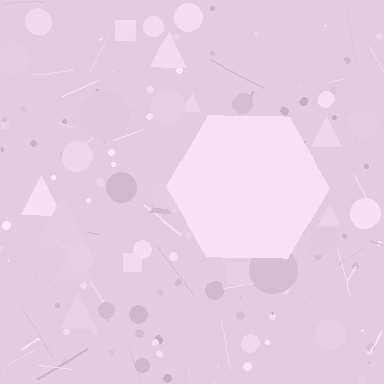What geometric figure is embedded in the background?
A hexagon is embedded in the background.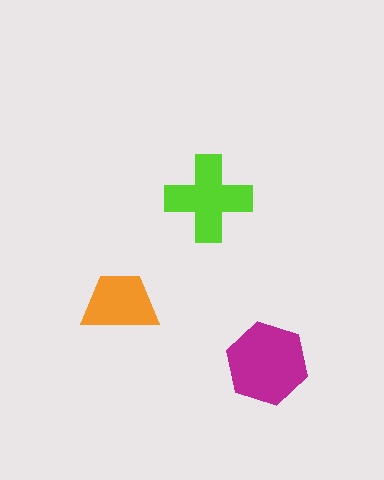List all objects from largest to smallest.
The magenta hexagon, the lime cross, the orange trapezoid.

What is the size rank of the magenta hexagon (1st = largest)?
1st.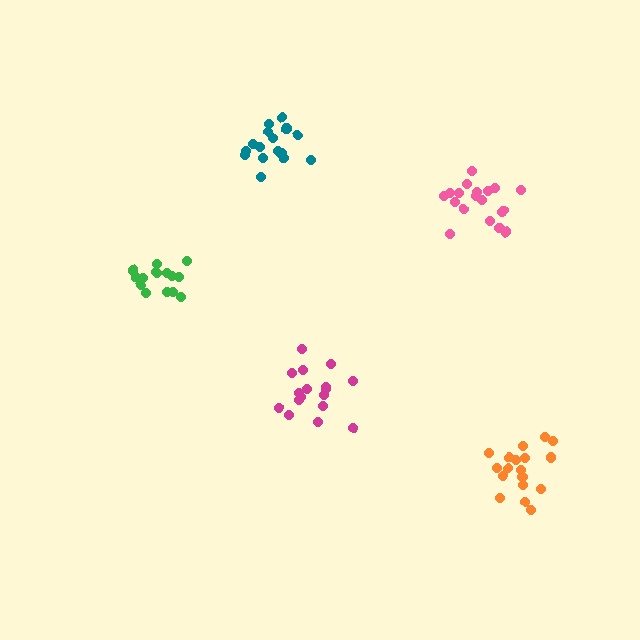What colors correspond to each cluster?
The clusters are colored: teal, magenta, pink, green, orange.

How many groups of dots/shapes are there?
There are 5 groups.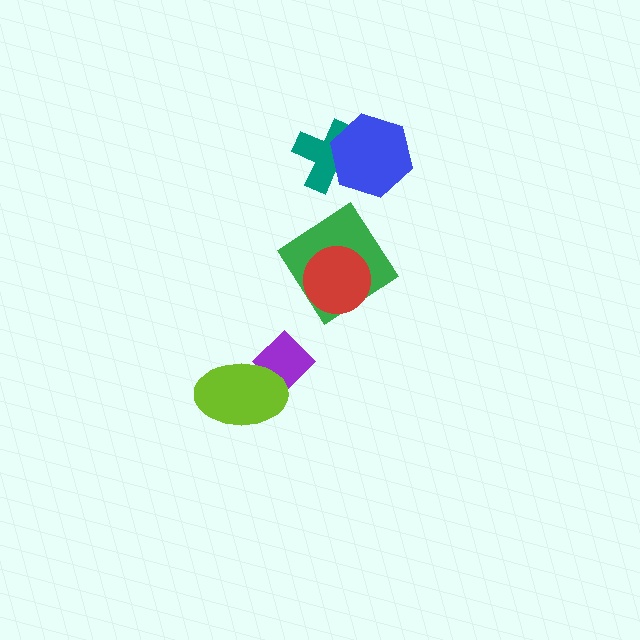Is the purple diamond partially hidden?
Yes, it is partially covered by another shape.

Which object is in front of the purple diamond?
The lime ellipse is in front of the purple diamond.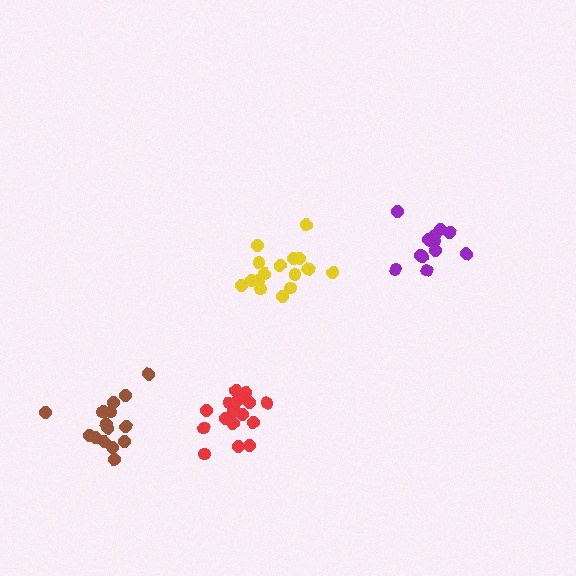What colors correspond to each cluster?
The clusters are colored: yellow, red, purple, brown.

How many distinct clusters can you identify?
There are 4 distinct clusters.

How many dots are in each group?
Group 1: 17 dots, Group 2: 17 dots, Group 3: 12 dots, Group 4: 16 dots (62 total).